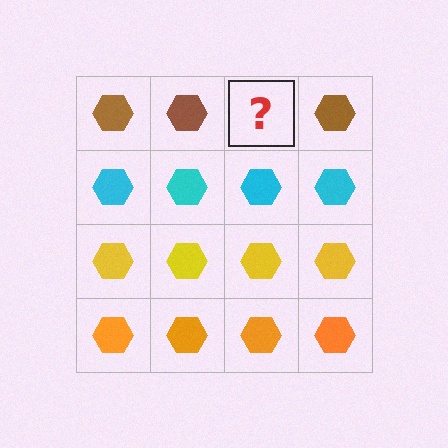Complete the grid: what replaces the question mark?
The question mark should be replaced with a brown hexagon.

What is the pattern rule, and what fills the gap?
The rule is that each row has a consistent color. The gap should be filled with a brown hexagon.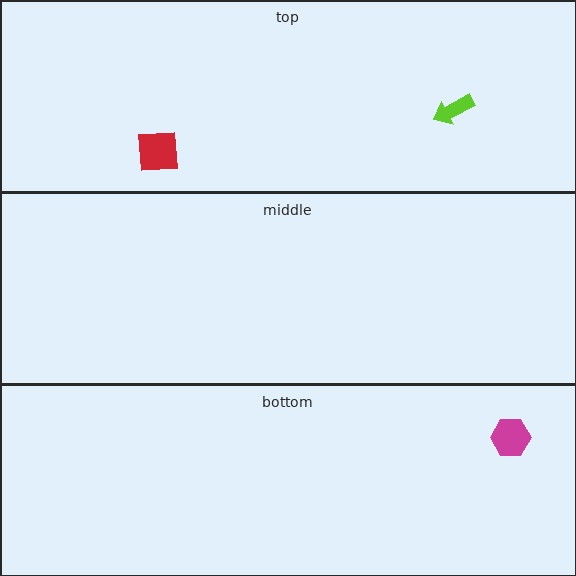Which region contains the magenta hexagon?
The bottom region.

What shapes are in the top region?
The red square, the lime arrow.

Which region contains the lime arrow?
The top region.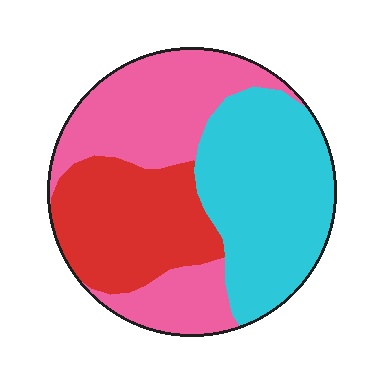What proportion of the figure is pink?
Pink takes up between a quarter and a half of the figure.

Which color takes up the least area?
Red, at roughly 25%.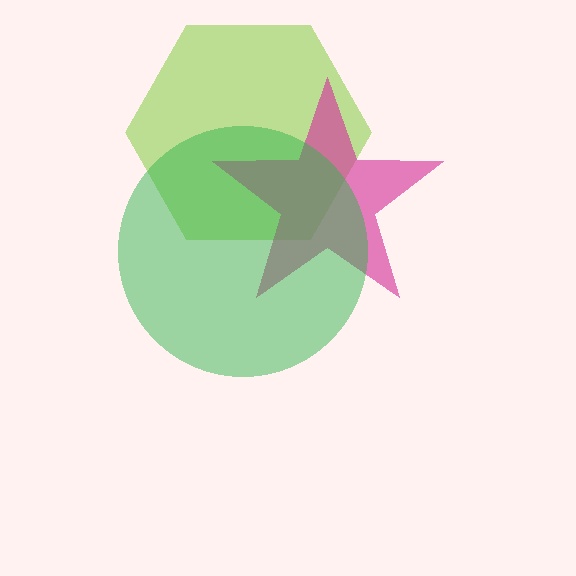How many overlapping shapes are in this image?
There are 3 overlapping shapes in the image.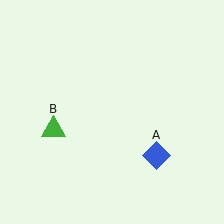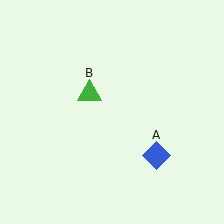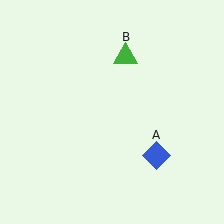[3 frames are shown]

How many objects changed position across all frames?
1 object changed position: green triangle (object B).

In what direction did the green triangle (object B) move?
The green triangle (object B) moved up and to the right.